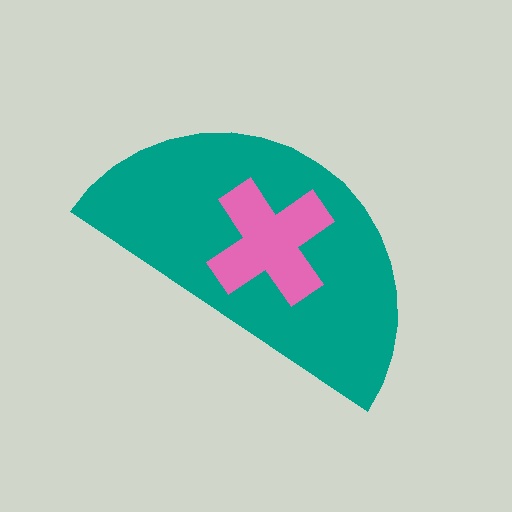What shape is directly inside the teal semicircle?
The pink cross.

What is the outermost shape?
The teal semicircle.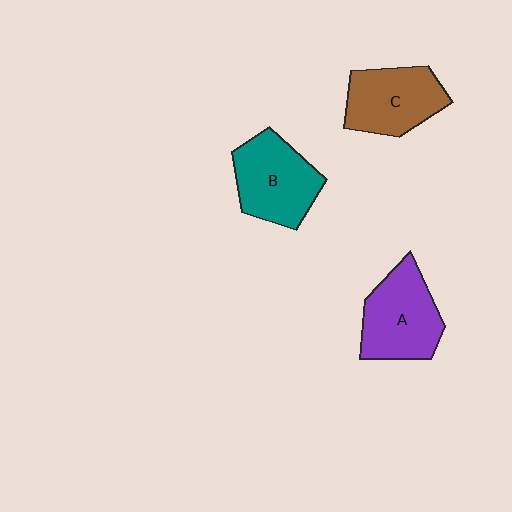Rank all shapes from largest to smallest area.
From largest to smallest: A (purple), B (teal), C (brown).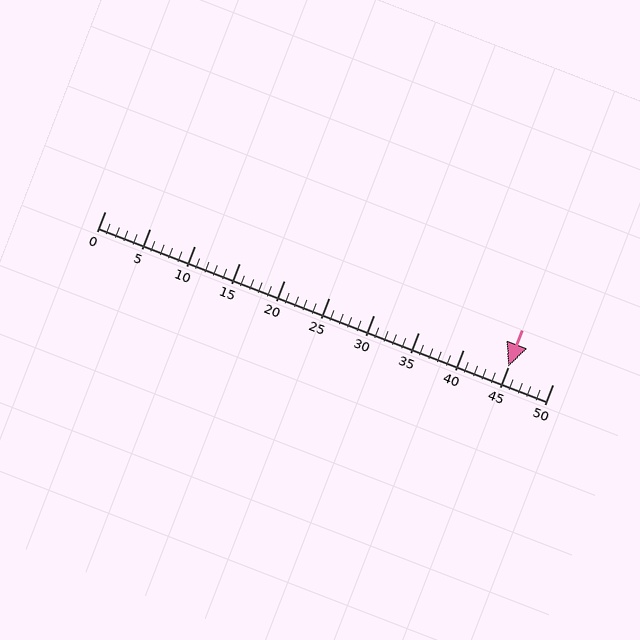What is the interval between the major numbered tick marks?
The major tick marks are spaced 5 units apart.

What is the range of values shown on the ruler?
The ruler shows values from 0 to 50.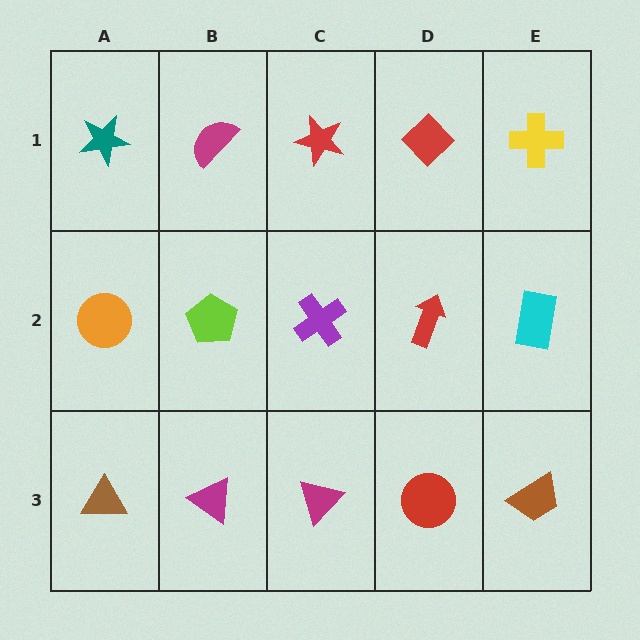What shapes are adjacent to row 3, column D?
A red arrow (row 2, column D), a magenta triangle (row 3, column C), a brown trapezoid (row 3, column E).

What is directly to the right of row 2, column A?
A lime pentagon.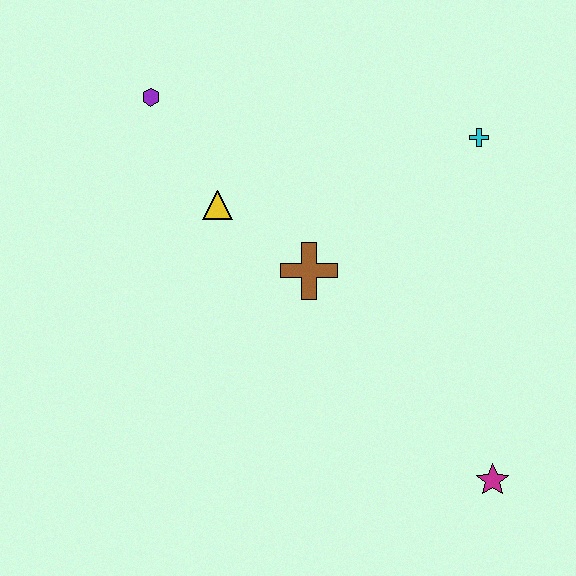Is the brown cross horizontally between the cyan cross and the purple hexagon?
Yes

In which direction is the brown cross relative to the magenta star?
The brown cross is above the magenta star.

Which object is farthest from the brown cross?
The magenta star is farthest from the brown cross.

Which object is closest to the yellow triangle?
The brown cross is closest to the yellow triangle.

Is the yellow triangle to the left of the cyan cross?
Yes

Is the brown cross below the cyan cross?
Yes